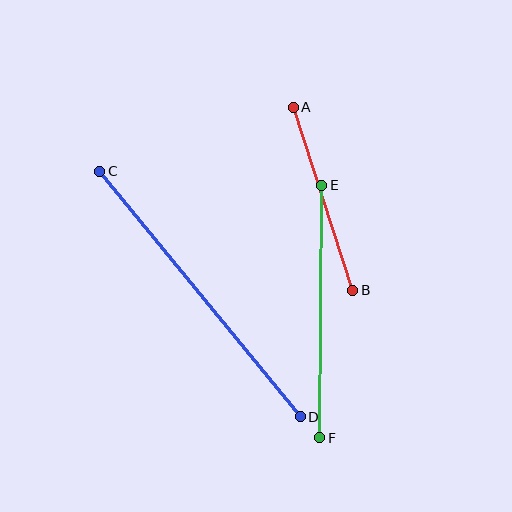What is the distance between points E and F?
The distance is approximately 253 pixels.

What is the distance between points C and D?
The distance is approximately 317 pixels.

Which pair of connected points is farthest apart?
Points C and D are farthest apart.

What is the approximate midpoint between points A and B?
The midpoint is at approximately (323, 199) pixels.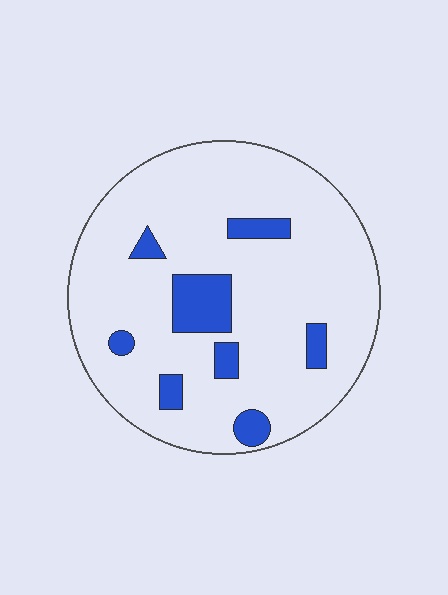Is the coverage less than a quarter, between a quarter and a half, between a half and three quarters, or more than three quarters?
Less than a quarter.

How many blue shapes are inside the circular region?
8.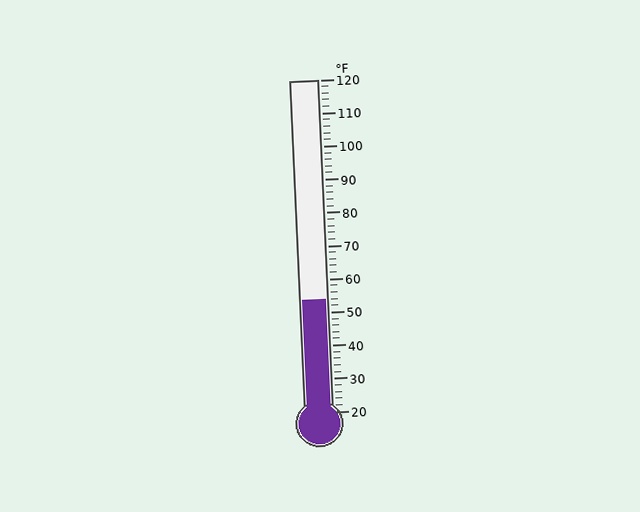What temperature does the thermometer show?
The thermometer shows approximately 54°F.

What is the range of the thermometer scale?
The thermometer scale ranges from 20°F to 120°F.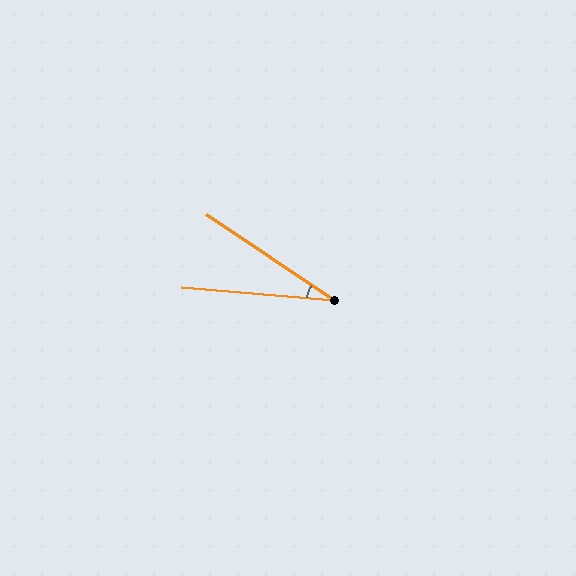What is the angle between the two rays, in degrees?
Approximately 29 degrees.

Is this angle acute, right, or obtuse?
It is acute.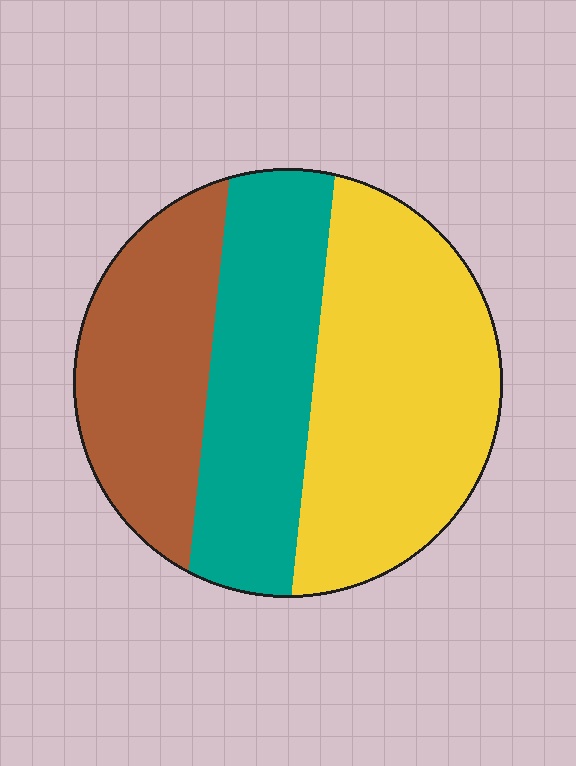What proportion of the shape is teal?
Teal covers 30% of the shape.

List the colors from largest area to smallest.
From largest to smallest: yellow, teal, brown.